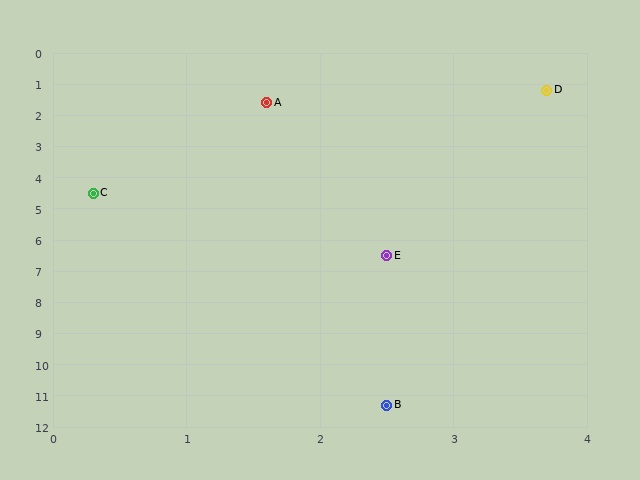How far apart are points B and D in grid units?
Points B and D are about 10.2 grid units apart.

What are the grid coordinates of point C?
Point C is at approximately (0.3, 4.5).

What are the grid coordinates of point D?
Point D is at approximately (3.7, 1.2).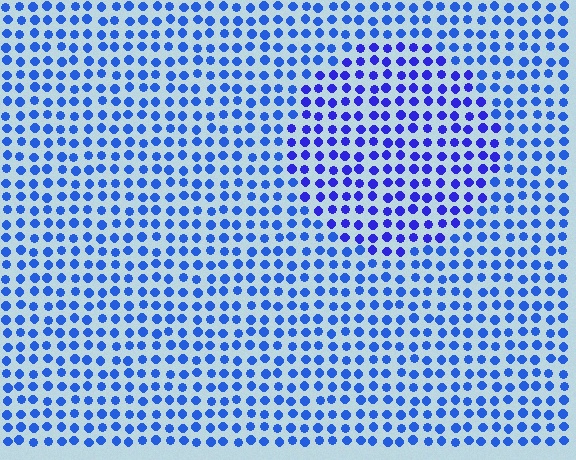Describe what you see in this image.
The image is filled with small blue elements in a uniform arrangement. A circle-shaped region is visible where the elements are tinted to a slightly different hue, forming a subtle color boundary.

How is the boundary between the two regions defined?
The boundary is defined purely by a slight shift in hue (about 22 degrees). Spacing, size, and orientation are identical on both sides.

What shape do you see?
I see a circle.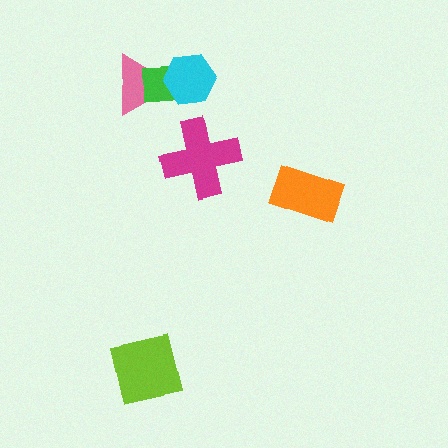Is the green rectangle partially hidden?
Yes, it is partially covered by another shape.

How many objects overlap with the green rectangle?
2 objects overlap with the green rectangle.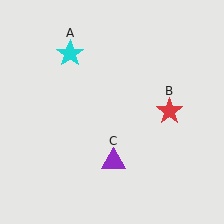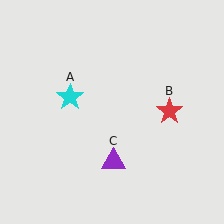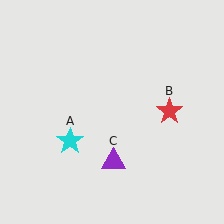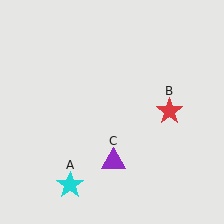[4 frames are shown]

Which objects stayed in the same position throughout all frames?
Red star (object B) and purple triangle (object C) remained stationary.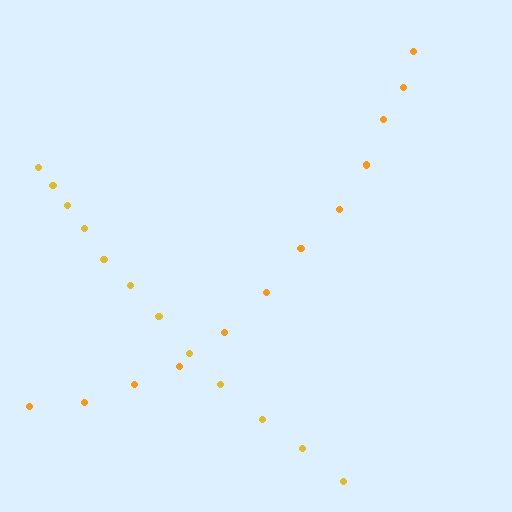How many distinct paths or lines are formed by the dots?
There are 2 distinct paths.